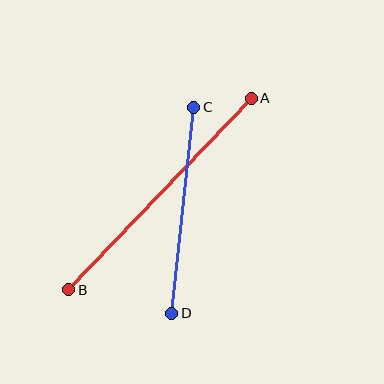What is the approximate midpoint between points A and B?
The midpoint is at approximately (160, 194) pixels.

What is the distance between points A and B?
The distance is approximately 264 pixels.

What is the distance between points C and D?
The distance is approximately 207 pixels.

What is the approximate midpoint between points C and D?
The midpoint is at approximately (183, 210) pixels.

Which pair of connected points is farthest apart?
Points A and B are farthest apart.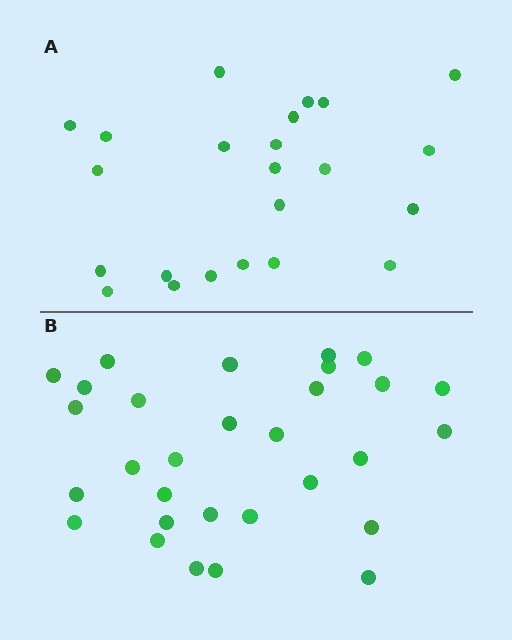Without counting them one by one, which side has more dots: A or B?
Region B (the bottom region) has more dots.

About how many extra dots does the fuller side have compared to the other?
Region B has roughly 8 or so more dots than region A.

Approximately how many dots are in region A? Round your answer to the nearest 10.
About 20 dots. (The exact count is 23, which rounds to 20.)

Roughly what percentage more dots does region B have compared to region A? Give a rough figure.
About 30% more.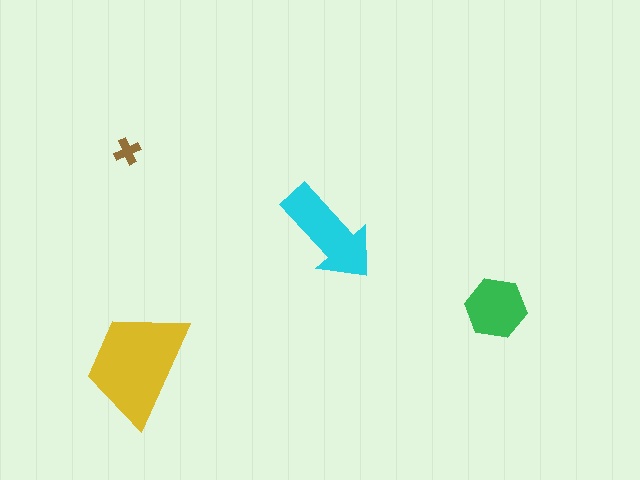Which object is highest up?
The brown cross is topmost.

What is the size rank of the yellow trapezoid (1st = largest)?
1st.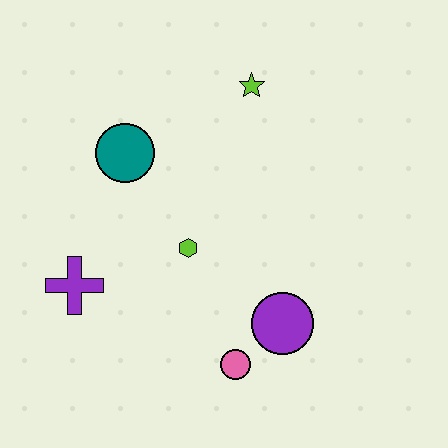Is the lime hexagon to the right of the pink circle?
No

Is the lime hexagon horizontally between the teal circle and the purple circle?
Yes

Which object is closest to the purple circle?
The pink circle is closest to the purple circle.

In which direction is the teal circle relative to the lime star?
The teal circle is to the left of the lime star.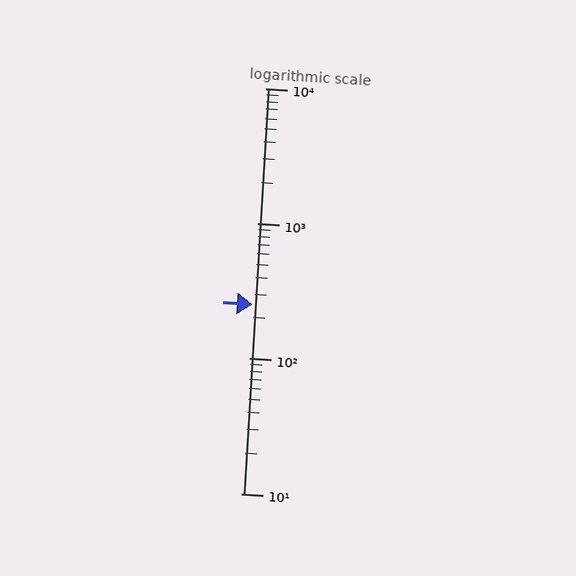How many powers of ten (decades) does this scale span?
The scale spans 3 decades, from 10 to 10000.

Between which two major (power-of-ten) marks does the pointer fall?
The pointer is between 100 and 1000.